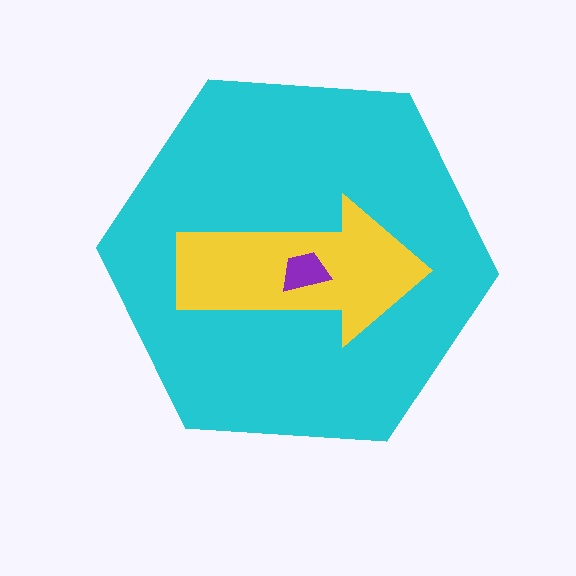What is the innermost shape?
The purple trapezoid.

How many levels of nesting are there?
3.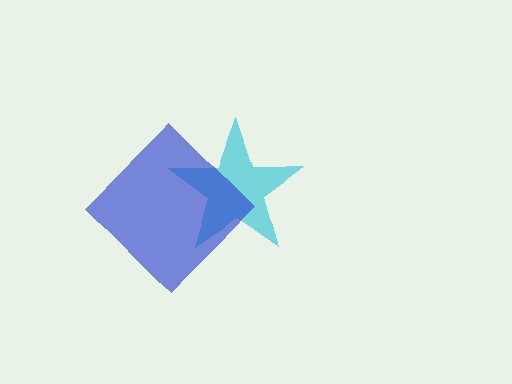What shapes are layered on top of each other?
The layered shapes are: a cyan star, a blue diamond.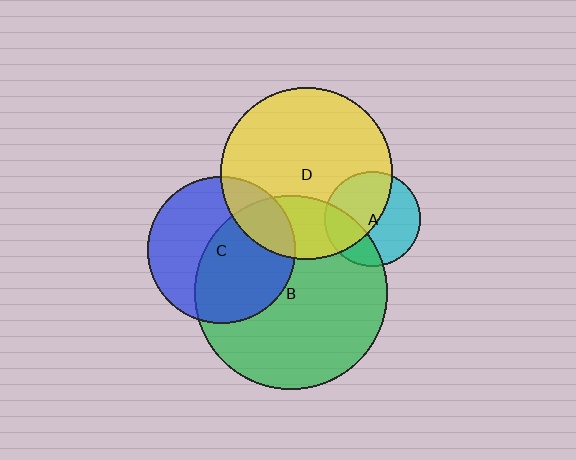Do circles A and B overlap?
Yes.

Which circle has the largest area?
Circle B (green).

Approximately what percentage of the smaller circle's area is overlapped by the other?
Approximately 30%.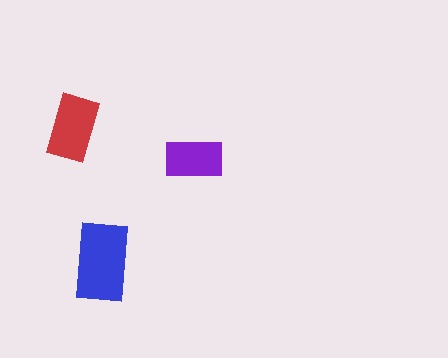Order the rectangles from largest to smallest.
the blue one, the red one, the purple one.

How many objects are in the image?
There are 3 objects in the image.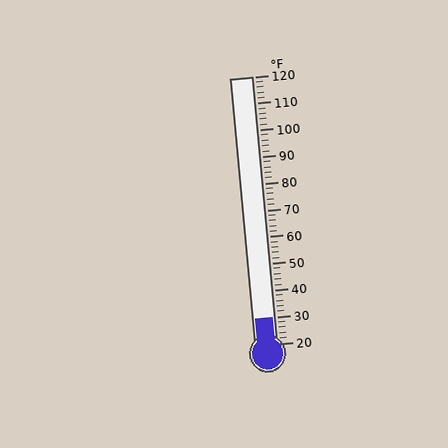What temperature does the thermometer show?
The thermometer shows approximately 30°F.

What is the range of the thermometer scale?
The thermometer scale ranges from 20°F to 120°F.